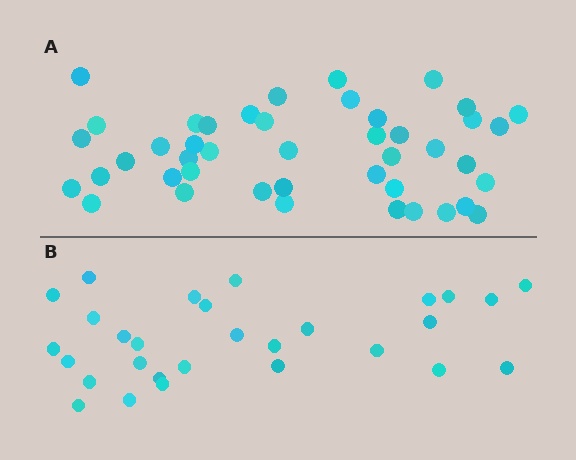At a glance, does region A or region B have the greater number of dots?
Region A (the top region) has more dots.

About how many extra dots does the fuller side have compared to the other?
Region A has approximately 15 more dots than region B.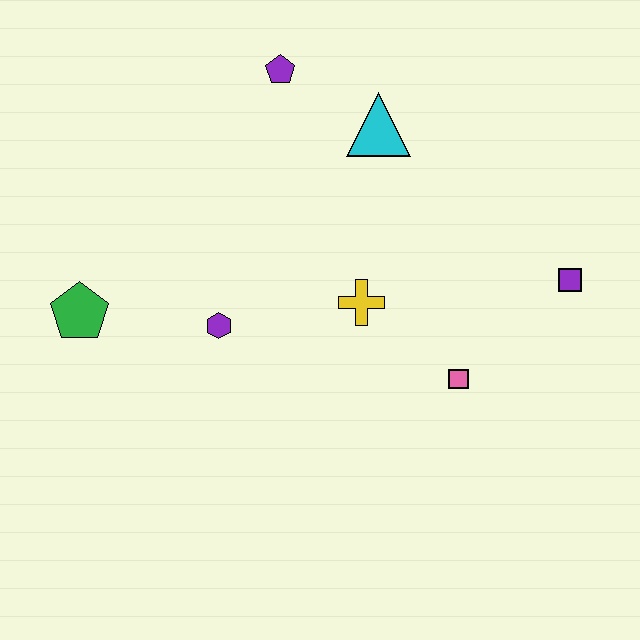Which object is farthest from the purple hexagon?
The purple square is farthest from the purple hexagon.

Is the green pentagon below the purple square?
Yes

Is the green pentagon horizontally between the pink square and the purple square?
No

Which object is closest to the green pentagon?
The purple hexagon is closest to the green pentagon.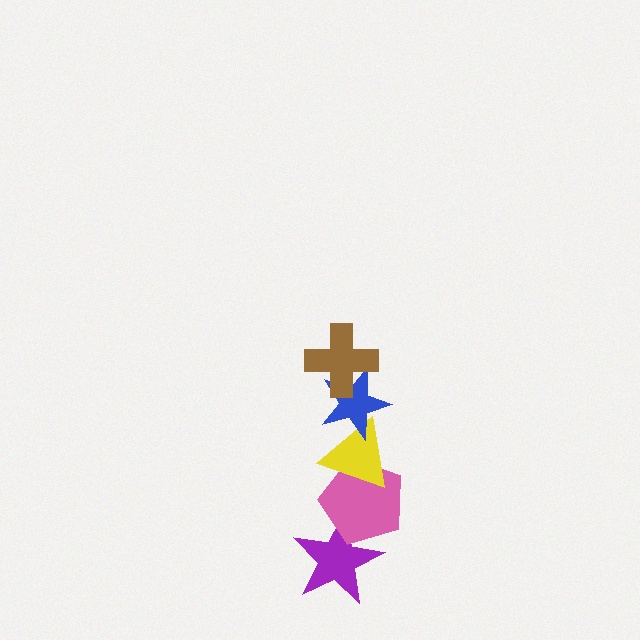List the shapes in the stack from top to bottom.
From top to bottom: the brown cross, the blue star, the yellow triangle, the pink pentagon, the purple star.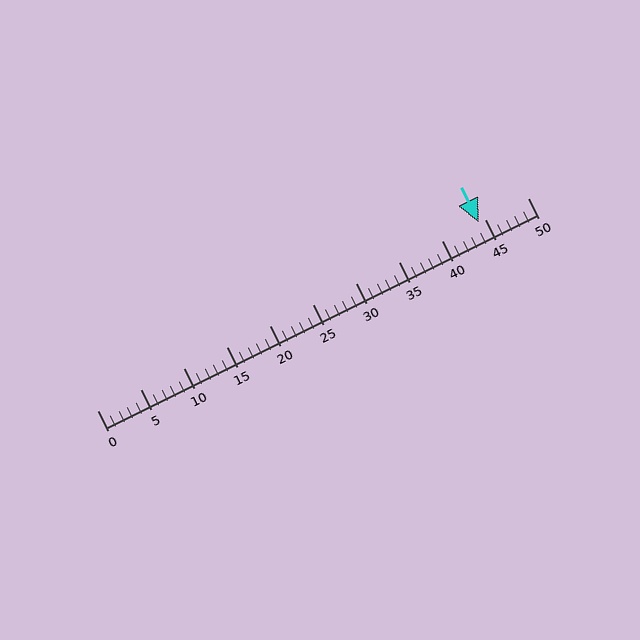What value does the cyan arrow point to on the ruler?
The cyan arrow points to approximately 44.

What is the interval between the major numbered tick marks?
The major tick marks are spaced 5 units apart.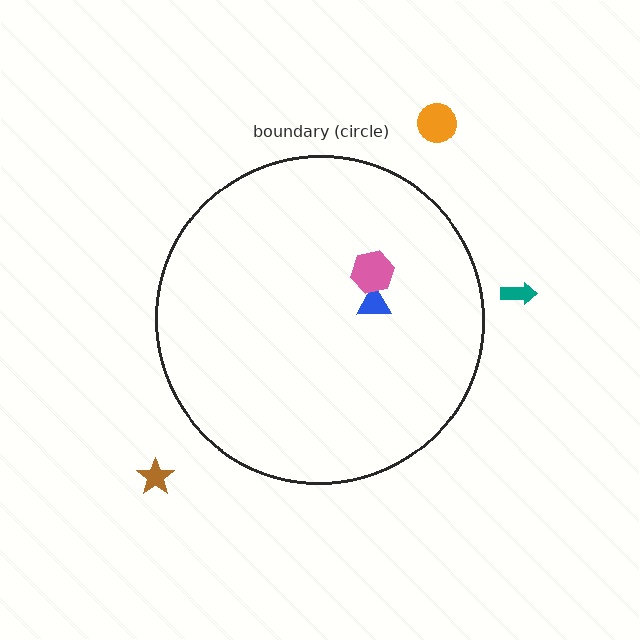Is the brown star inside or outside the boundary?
Outside.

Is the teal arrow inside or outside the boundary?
Outside.